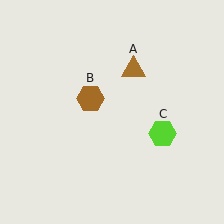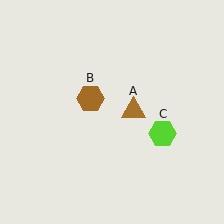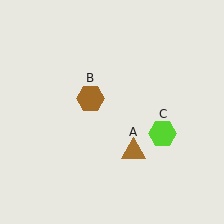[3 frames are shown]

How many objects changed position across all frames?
1 object changed position: brown triangle (object A).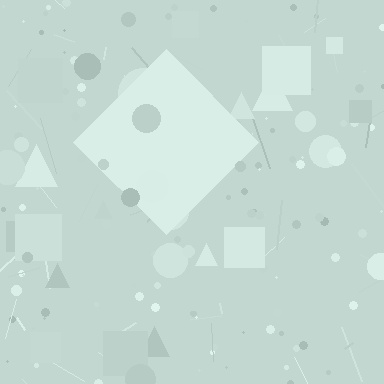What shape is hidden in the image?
A diamond is hidden in the image.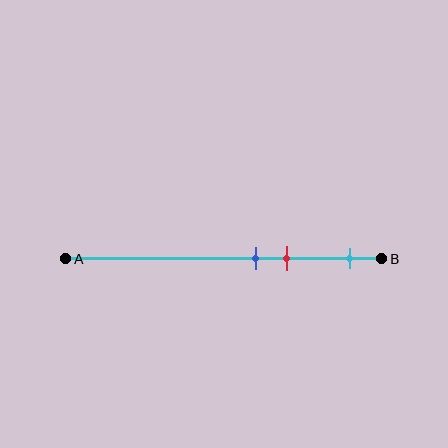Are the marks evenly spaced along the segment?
No, the marks are not evenly spaced.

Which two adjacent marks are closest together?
The blue and red marks are the closest adjacent pair.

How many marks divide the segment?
There are 3 marks dividing the segment.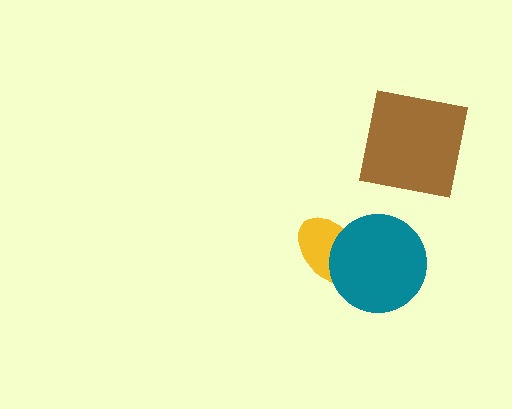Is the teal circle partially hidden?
No, no other shape covers it.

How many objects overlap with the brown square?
0 objects overlap with the brown square.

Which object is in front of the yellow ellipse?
The teal circle is in front of the yellow ellipse.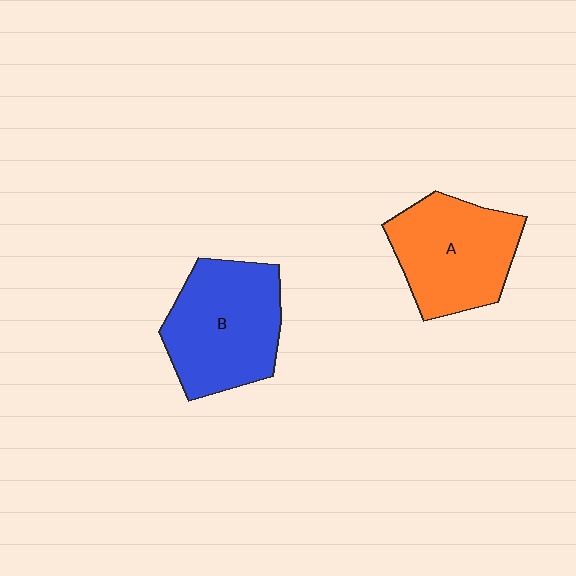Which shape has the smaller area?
Shape A (orange).